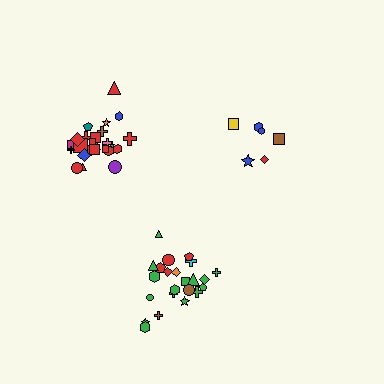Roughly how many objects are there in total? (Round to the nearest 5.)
Roughly 55 objects in total.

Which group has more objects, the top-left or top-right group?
The top-left group.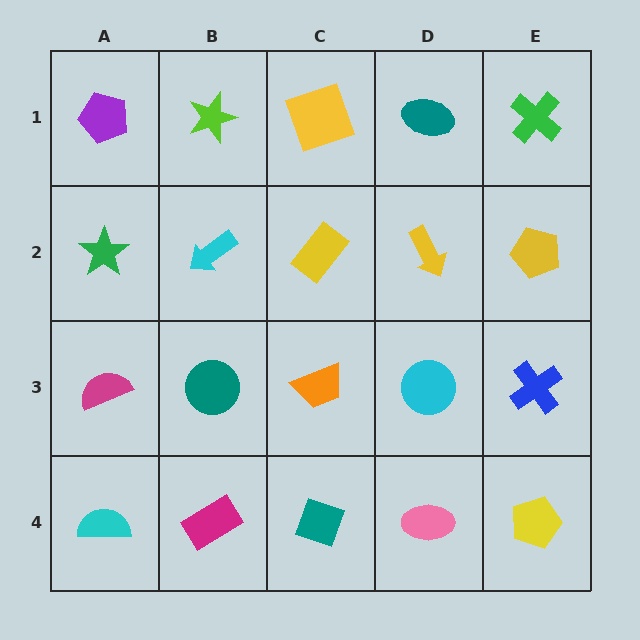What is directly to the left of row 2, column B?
A green star.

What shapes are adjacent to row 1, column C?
A yellow rectangle (row 2, column C), a lime star (row 1, column B), a teal ellipse (row 1, column D).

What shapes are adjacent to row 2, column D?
A teal ellipse (row 1, column D), a cyan circle (row 3, column D), a yellow rectangle (row 2, column C), a yellow pentagon (row 2, column E).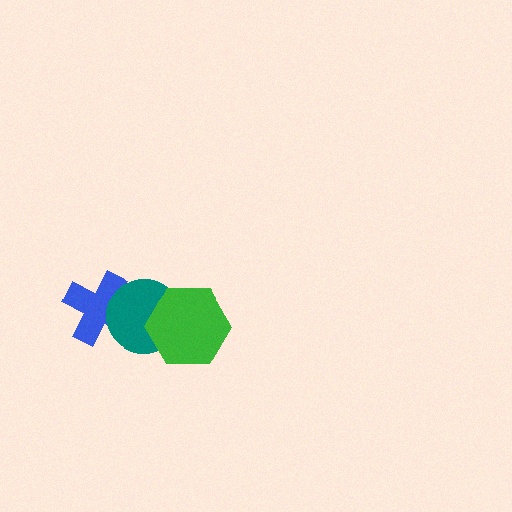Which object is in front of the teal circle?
The green hexagon is in front of the teal circle.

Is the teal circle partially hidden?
Yes, it is partially covered by another shape.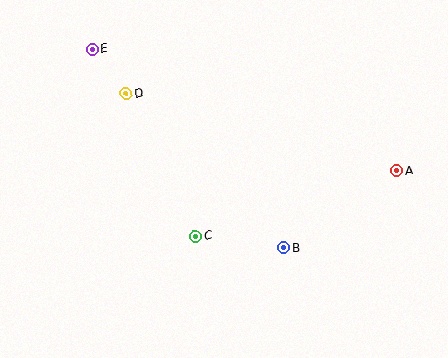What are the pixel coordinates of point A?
Point A is at (397, 171).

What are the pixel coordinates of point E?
Point E is at (92, 49).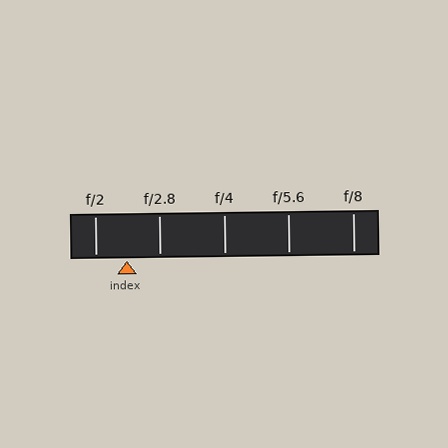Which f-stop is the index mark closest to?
The index mark is closest to f/2.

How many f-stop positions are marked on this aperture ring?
There are 5 f-stop positions marked.